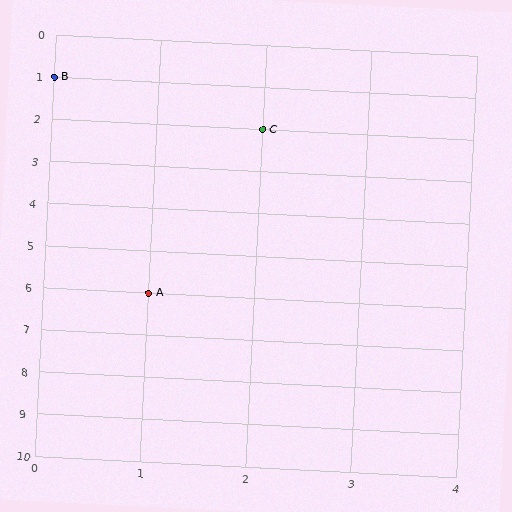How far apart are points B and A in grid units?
Points B and A are 1 column and 5 rows apart (about 5.1 grid units diagonally).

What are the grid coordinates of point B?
Point B is at grid coordinates (0, 1).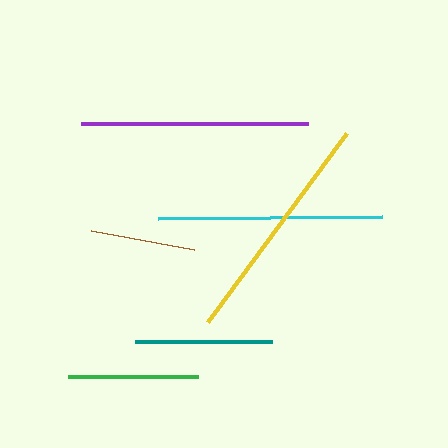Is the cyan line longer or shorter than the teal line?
The cyan line is longer than the teal line.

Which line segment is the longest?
The yellow line is the longest at approximately 235 pixels.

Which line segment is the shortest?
The brown line is the shortest at approximately 105 pixels.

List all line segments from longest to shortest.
From longest to shortest: yellow, purple, cyan, teal, green, brown.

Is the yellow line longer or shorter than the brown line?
The yellow line is longer than the brown line.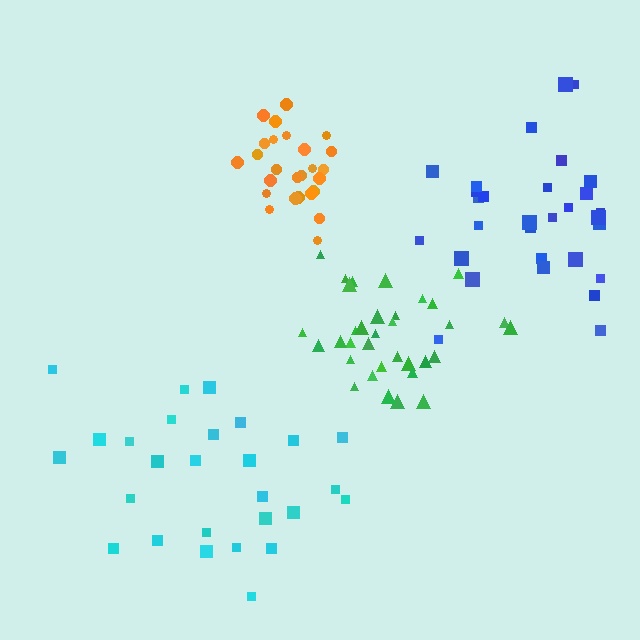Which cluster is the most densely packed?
Orange.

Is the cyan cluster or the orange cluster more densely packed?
Orange.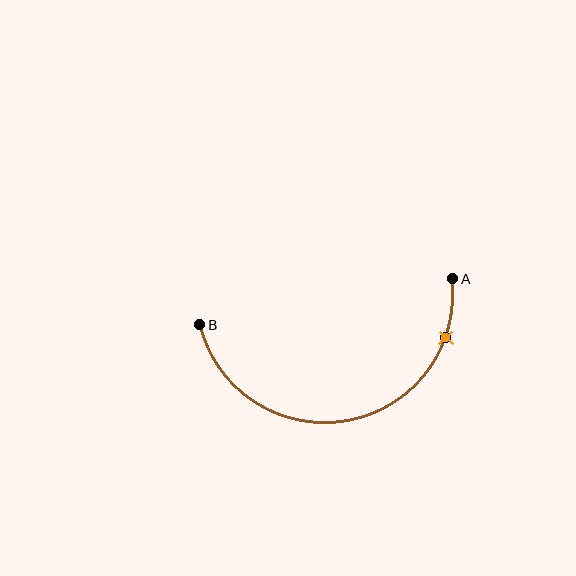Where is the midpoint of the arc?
The arc midpoint is the point on the curve farthest from the straight line joining A and B. It sits below that line.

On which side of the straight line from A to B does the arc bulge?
The arc bulges below the straight line connecting A and B.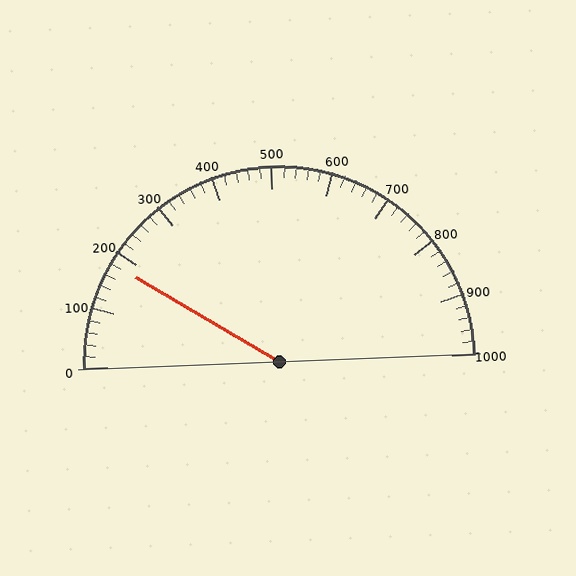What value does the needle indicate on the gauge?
The needle indicates approximately 180.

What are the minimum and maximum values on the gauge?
The gauge ranges from 0 to 1000.